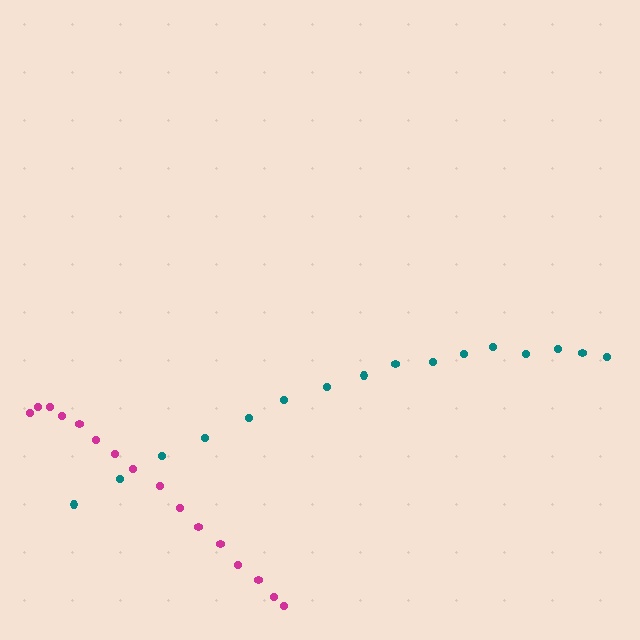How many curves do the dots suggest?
There are 2 distinct paths.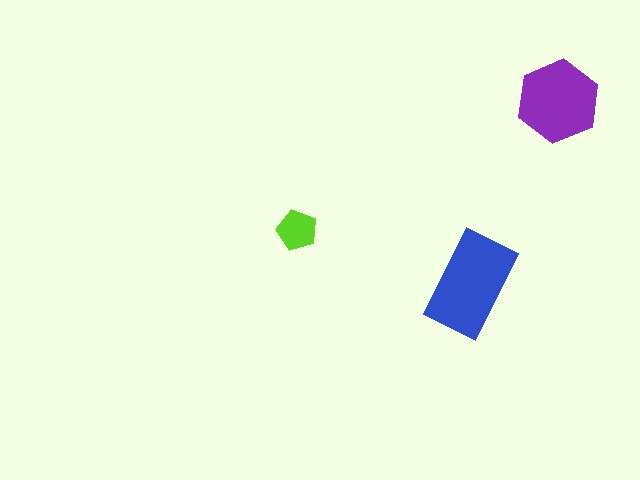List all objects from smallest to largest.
The lime pentagon, the purple hexagon, the blue rectangle.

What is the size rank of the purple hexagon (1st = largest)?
2nd.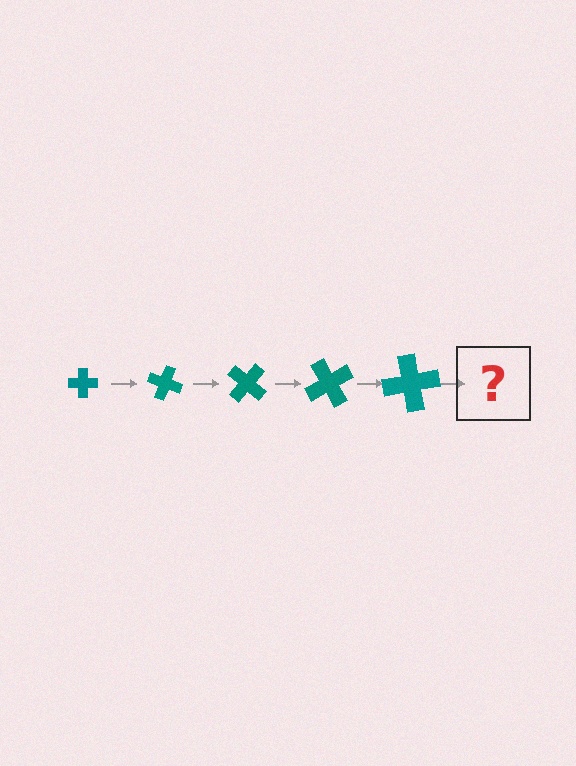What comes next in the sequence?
The next element should be a cross, larger than the previous one and rotated 100 degrees from the start.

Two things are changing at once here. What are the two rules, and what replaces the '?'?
The two rules are that the cross grows larger each step and it rotates 20 degrees each step. The '?' should be a cross, larger than the previous one and rotated 100 degrees from the start.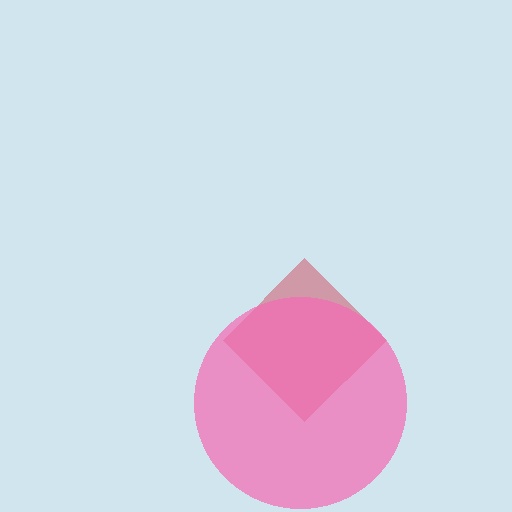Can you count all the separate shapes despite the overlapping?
Yes, there are 2 separate shapes.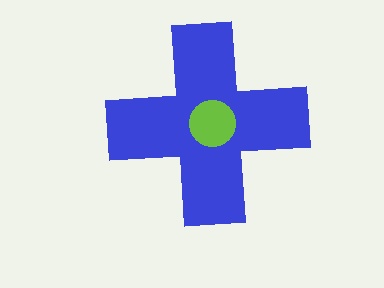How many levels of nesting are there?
2.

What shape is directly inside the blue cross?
The lime circle.